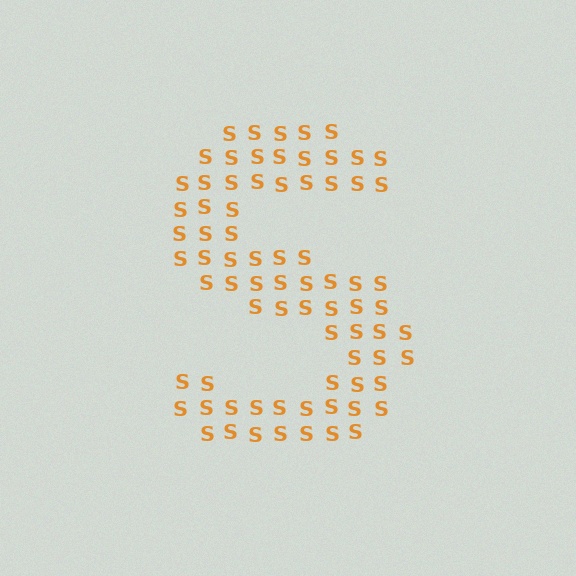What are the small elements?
The small elements are letter S's.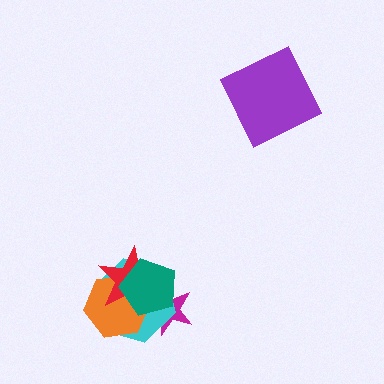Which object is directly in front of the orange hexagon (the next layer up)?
The red star is directly in front of the orange hexagon.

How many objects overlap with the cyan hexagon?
4 objects overlap with the cyan hexagon.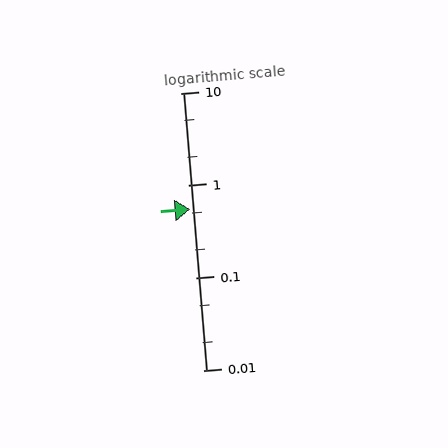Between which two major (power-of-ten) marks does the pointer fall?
The pointer is between 0.1 and 1.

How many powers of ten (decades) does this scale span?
The scale spans 3 decades, from 0.01 to 10.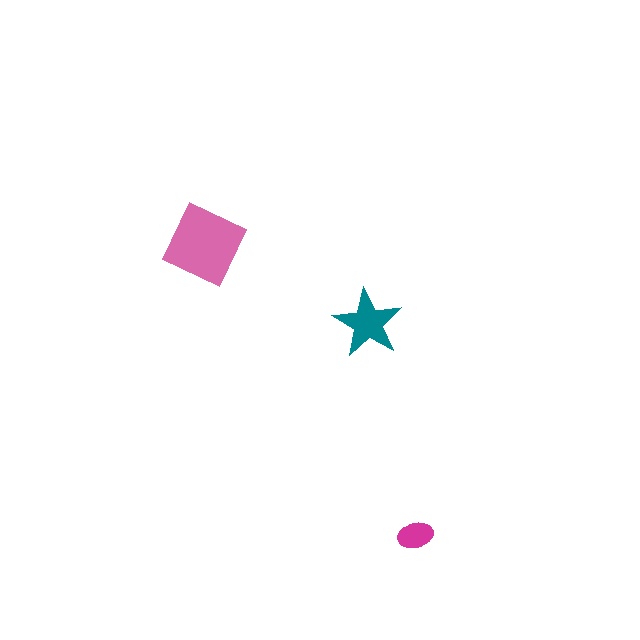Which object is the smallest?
The magenta ellipse.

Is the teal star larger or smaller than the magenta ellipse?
Larger.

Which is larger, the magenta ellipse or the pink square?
The pink square.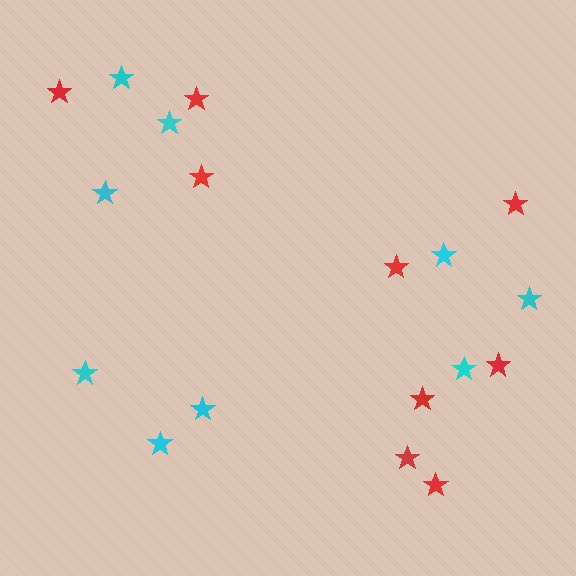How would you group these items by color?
There are 2 groups: one group of cyan stars (9) and one group of red stars (9).